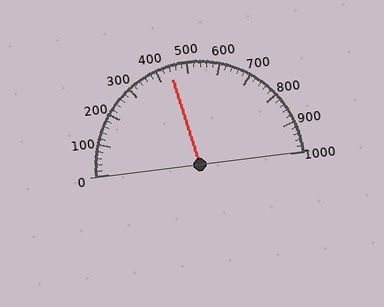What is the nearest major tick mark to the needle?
The nearest major tick mark is 400.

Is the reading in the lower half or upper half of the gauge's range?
The reading is in the lower half of the range (0 to 1000).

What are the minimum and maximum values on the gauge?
The gauge ranges from 0 to 1000.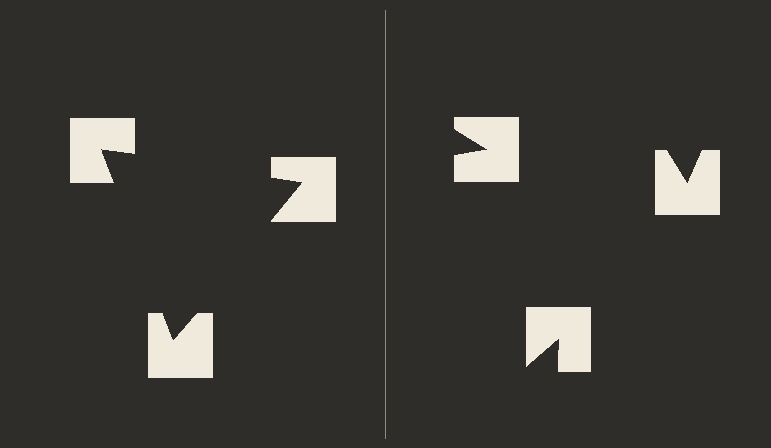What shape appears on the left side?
An illusory triangle.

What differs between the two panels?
The notched squares are positioned identically on both sides; only the wedge orientations differ. On the left they align to a triangle; on the right they are misaligned.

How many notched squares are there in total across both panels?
6 — 3 on each side.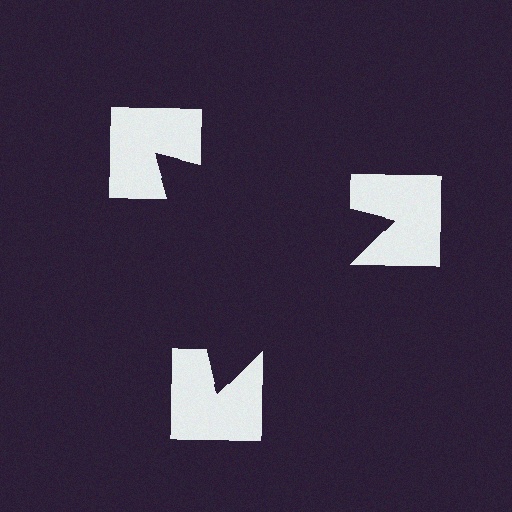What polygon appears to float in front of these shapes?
An illusory triangle — its edges are inferred from the aligned wedge cuts in the notched squares, not physically drawn.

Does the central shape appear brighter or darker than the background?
It typically appears slightly darker than the background, even though no actual brightness change is drawn.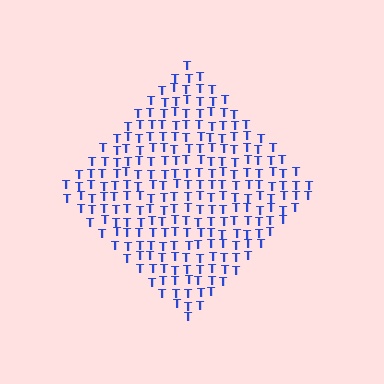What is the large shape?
The large shape is a diamond.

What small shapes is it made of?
It is made of small letter T's.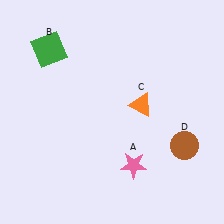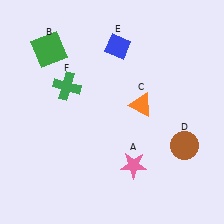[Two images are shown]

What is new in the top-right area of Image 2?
A blue diamond (E) was added in the top-right area of Image 2.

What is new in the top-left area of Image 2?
A green cross (F) was added in the top-left area of Image 2.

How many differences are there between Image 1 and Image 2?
There are 2 differences between the two images.